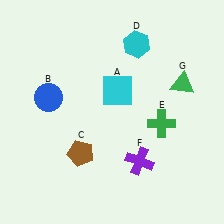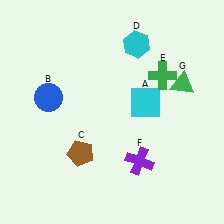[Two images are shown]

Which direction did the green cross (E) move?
The green cross (E) moved up.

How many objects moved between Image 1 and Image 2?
2 objects moved between the two images.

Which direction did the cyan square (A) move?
The cyan square (A) moved right.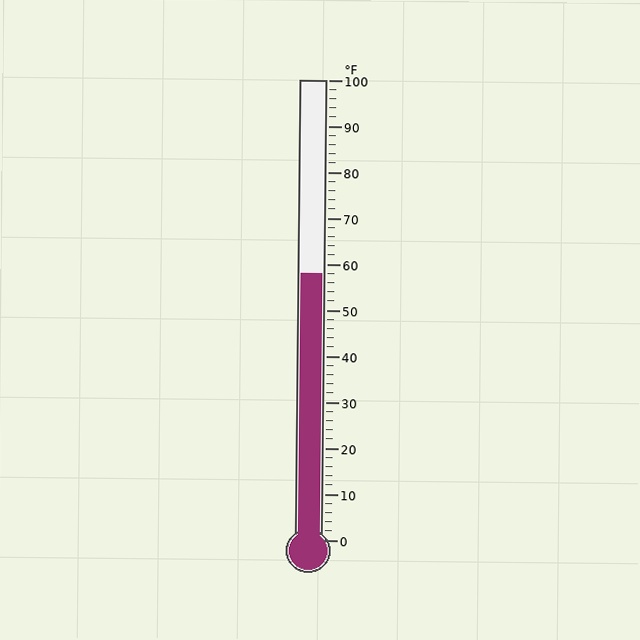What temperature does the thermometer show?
The thermometer shows approximately 58°F.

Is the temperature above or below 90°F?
The temperature is below 90°F.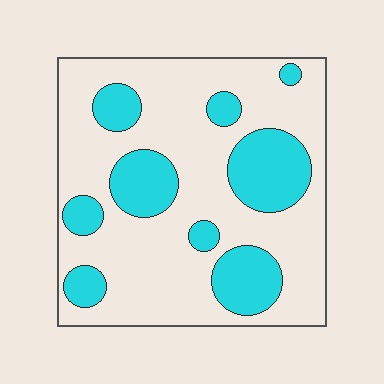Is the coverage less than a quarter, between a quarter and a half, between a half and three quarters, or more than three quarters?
Between a quarter and a half.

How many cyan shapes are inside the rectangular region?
9.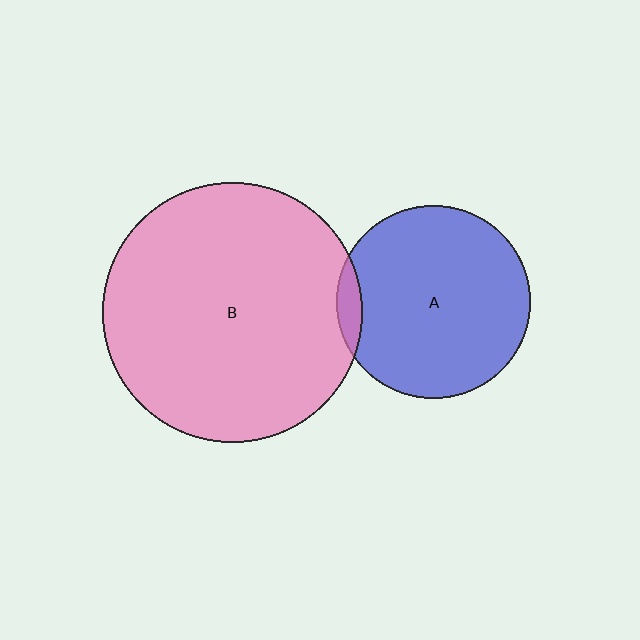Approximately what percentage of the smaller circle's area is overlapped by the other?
Approximately 5%.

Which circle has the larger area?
Circle B (pink).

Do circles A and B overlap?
Yes.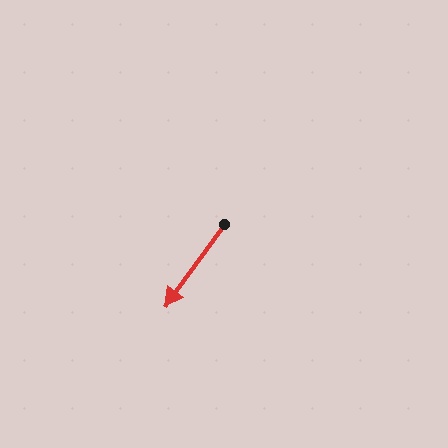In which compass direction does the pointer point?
Southwest.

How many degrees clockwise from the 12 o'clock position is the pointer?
Approximately 216 degrees.